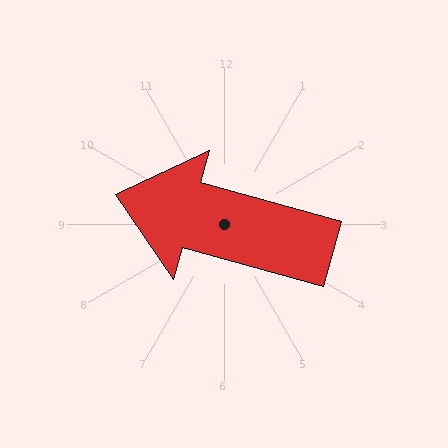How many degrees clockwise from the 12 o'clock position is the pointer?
Approximately 285 degrees.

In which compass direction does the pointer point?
West.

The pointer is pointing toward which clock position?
Roughly 10 o'clock.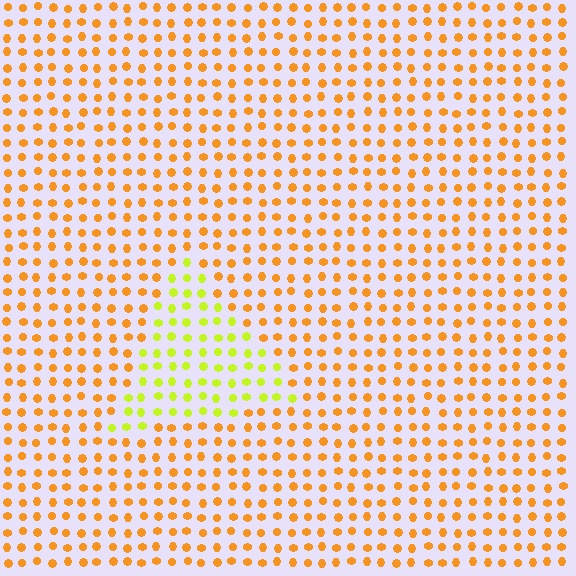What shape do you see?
I see a triangle.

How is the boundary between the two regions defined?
The boundary is defined purely by a slight shift in hue (about 43 degrees). Spacing, size, and orientation are identical on both sides.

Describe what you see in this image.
The image is filled with small orange elements in a uniform arrangement. A triangle-shaped region is visible where the elements are tinted to a slightly different hue, forming a subtle color boundary.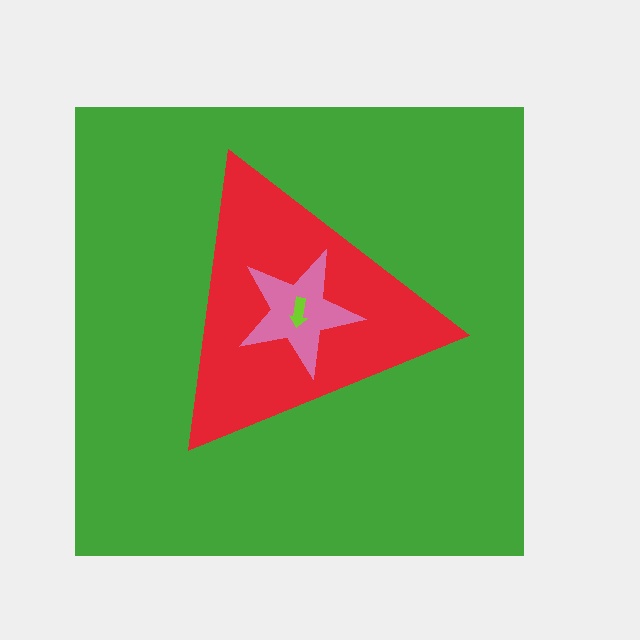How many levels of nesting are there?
4.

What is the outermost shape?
The green square.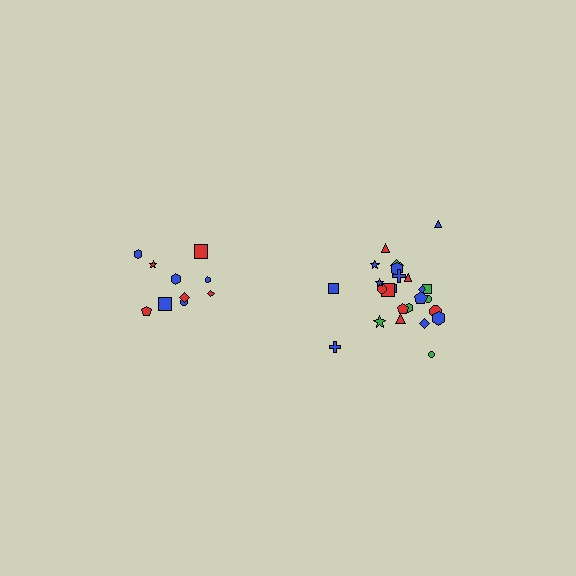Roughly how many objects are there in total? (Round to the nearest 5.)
Roughly 35 objects in total.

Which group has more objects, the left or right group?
The right group.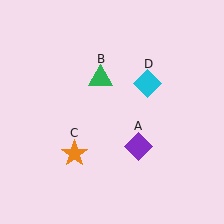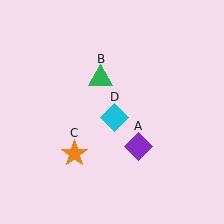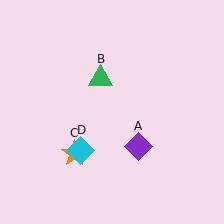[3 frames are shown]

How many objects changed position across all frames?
1 object changed position: cyan diamond (object D).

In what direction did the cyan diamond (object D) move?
The cyan diamond (object D) moved down and to the left.